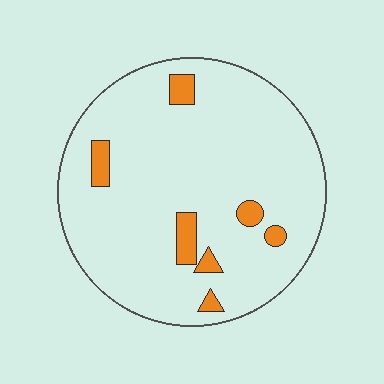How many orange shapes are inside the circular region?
7.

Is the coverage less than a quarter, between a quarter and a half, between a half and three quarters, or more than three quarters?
Less than a quarter.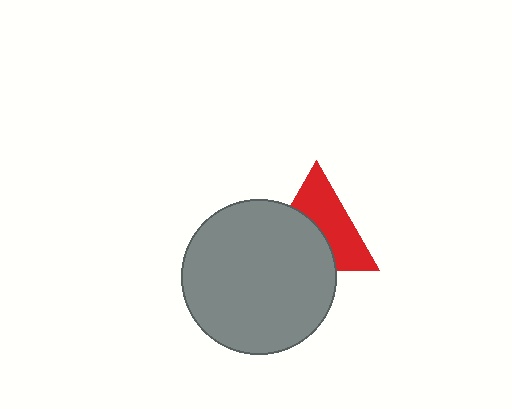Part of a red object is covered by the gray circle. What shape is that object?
It is a triangle.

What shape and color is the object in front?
The object in front is a gray circle.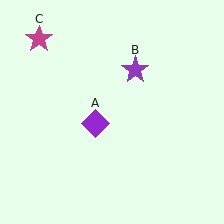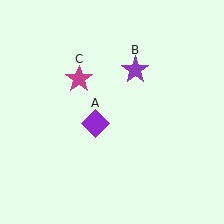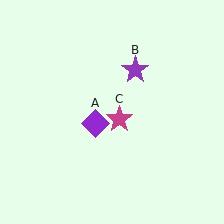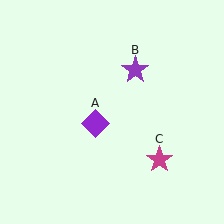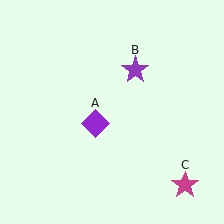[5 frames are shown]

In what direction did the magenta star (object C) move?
The magenta star (object C) moved down and to the right.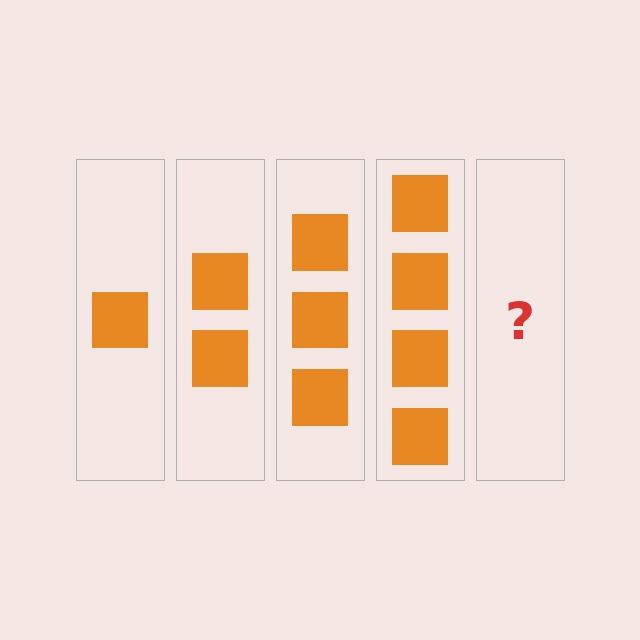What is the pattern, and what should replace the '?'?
The pattern is that each step adds one more square. The '?' should be 5 squares.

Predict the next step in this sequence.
The next step is 5 squares.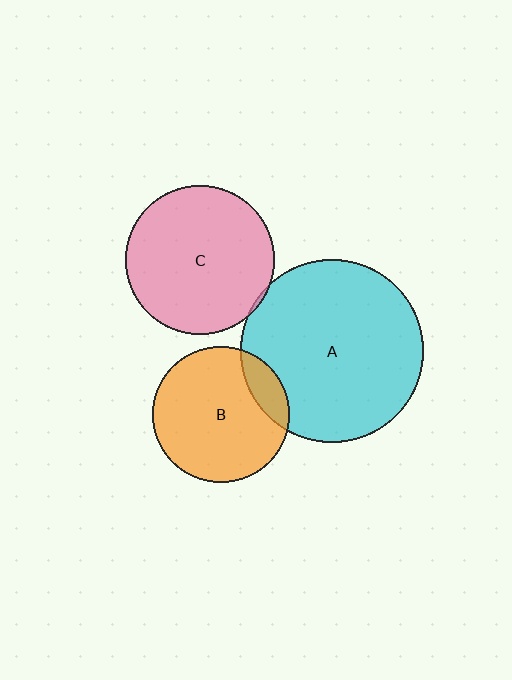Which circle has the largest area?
Circle A (cyan).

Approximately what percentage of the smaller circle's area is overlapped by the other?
Approximately 5%.